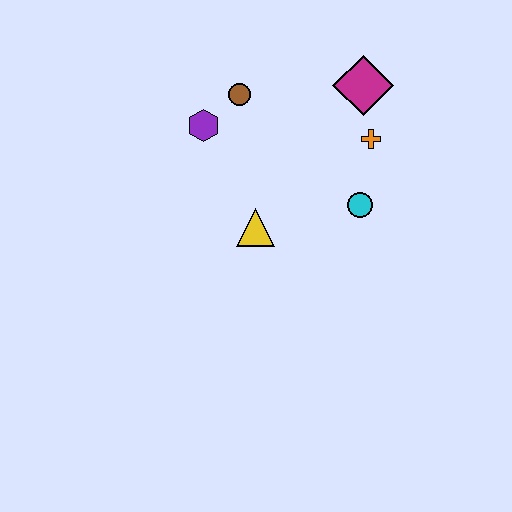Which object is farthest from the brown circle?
The cyan circle is farthest from the brown circle.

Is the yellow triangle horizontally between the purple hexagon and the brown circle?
No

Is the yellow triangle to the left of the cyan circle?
Yes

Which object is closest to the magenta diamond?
The orange cross is closest to the magenta diamond.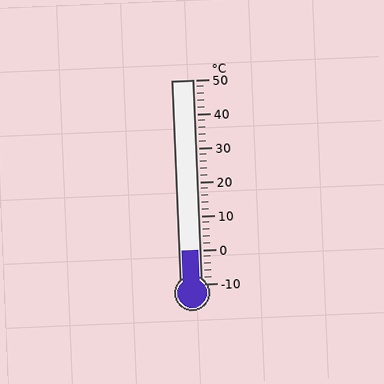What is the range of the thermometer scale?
The thermometer scale ranges from -10°C to 50°C.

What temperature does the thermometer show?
The thermometer shows approximately 0°C.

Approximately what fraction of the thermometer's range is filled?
The thermometer is filled to approximately 15% of its range.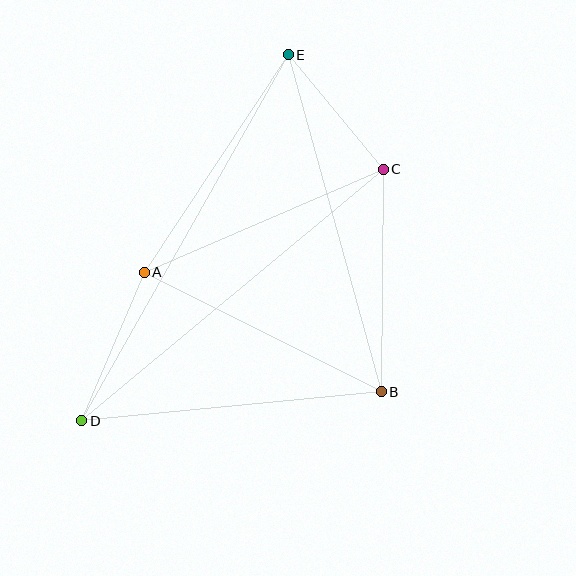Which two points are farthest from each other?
Points D and E are farthest from each other.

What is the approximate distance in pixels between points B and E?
The distance between B and E is approximately 350 pixels.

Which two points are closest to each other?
Points C and E are closest to each other.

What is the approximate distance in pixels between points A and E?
The distance between A and E is approximately 261 pixels.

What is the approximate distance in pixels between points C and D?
The distance between C and D is approximately 393 pixels.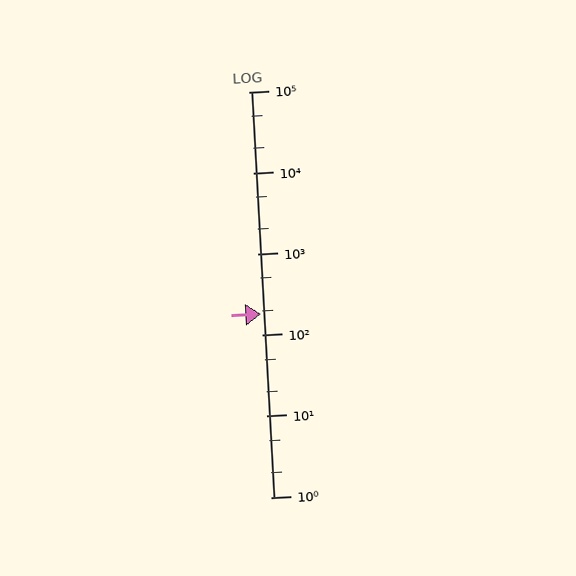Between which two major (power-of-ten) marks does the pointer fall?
The pointer is between 100 and 1000.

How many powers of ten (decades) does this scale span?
The scale spans 5 decades, from 1 to 100000.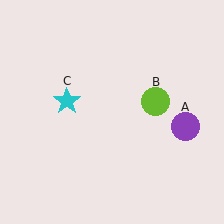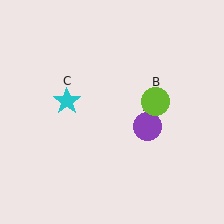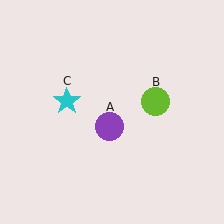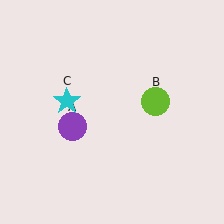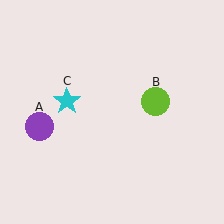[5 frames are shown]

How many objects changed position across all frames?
1 object changed position: purple circle (object A).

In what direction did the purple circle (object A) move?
The purple circle (object A) moved left.